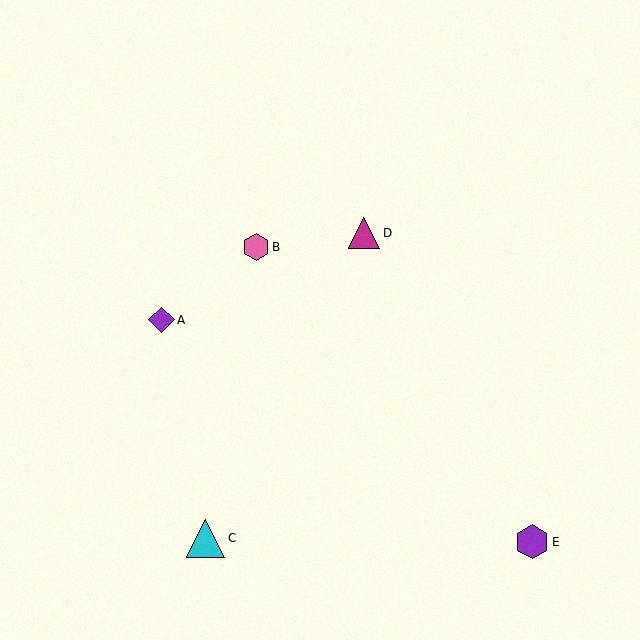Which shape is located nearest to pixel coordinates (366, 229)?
The magenta triangle (labeled D) at (364, 233) is nearest to that location.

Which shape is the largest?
The cyan triangle (labeled C) is the largest.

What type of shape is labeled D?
Shape D is a magenta triangle.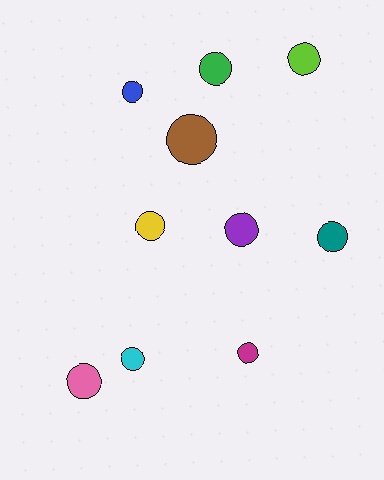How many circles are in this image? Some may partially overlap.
There are 10 circles.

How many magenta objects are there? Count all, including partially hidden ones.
There is 1 magenta object.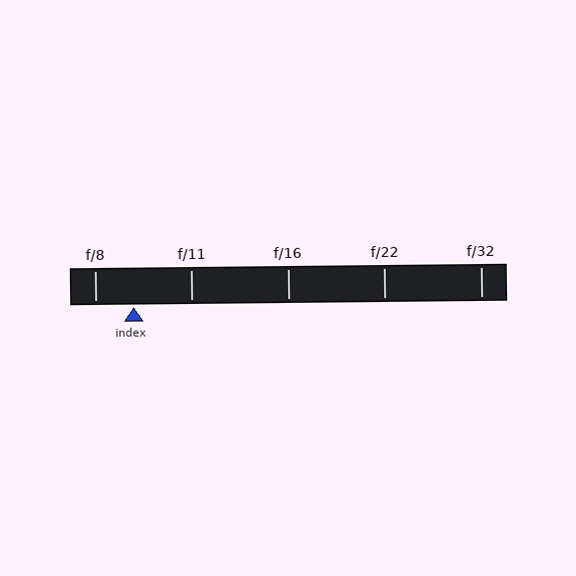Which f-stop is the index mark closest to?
The index mark is closest to f/8.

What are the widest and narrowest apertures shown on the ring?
The widest aperture shown is f/8 and the narrowest is f/32.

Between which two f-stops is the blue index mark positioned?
The index mark is between f/8 and f/11.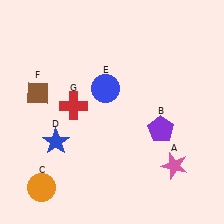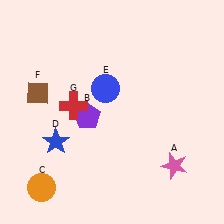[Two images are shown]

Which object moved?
The purple pentagon (B) moved left.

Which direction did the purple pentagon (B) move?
The purple pentagon (B) moved left.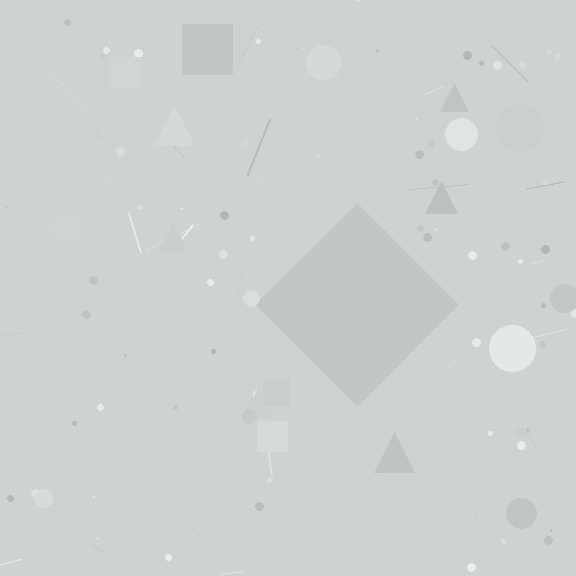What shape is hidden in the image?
A diamond is hidden in the image.